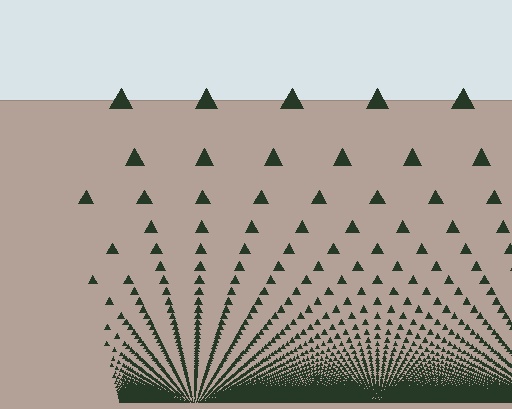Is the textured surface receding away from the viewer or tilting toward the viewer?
The surface appears to tilt toward the viewer. Texture elements get larger and sparser toward the top.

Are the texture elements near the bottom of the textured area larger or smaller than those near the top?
Smaller. The gradient is inverted — elements near the bottom are smaller and denser.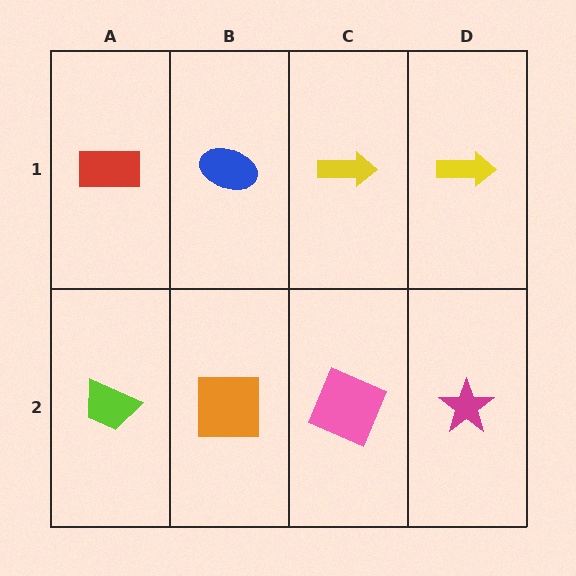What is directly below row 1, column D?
A magenta star.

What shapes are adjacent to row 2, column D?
A yellow arrow (row 1, column D), a pink square (row 2, column C).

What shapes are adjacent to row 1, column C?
A pink square (row 2, column C), a blue ellipse (row 1, column B), a yellow arrow (row 1, column D).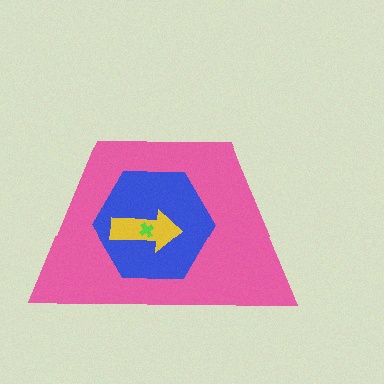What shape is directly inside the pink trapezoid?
The blue hexagon.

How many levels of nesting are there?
4.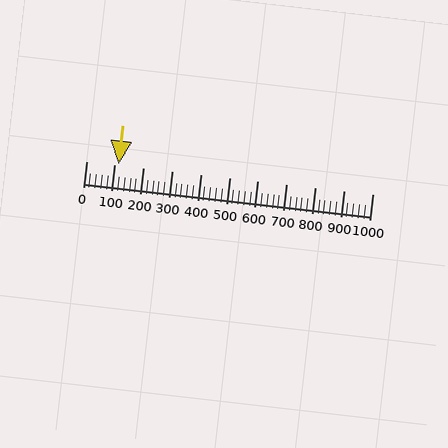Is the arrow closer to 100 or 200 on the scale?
The arrow is closer to 100.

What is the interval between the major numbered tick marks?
The major tick marks are spaced 100 units apart.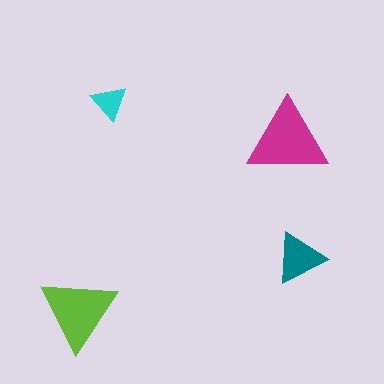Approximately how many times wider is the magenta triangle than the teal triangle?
About 1.5 times wider.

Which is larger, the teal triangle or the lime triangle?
The lime one.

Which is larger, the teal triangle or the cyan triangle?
The teal one.